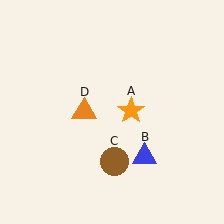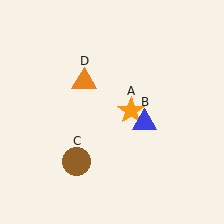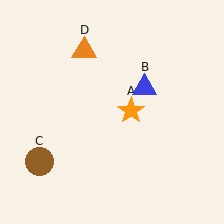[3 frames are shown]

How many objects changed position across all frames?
3 objects changed position: blue triangle (object B), brown circle (object C), orange triangle (object D).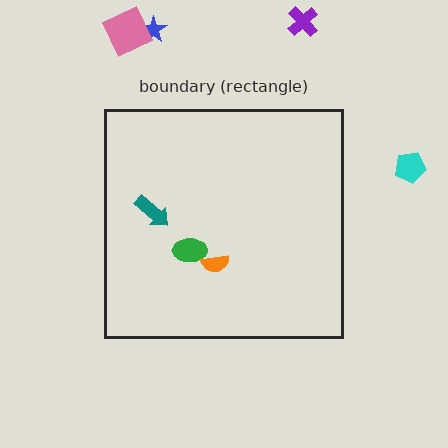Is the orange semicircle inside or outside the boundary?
Inside.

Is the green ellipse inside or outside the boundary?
Inside.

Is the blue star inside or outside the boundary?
Outside.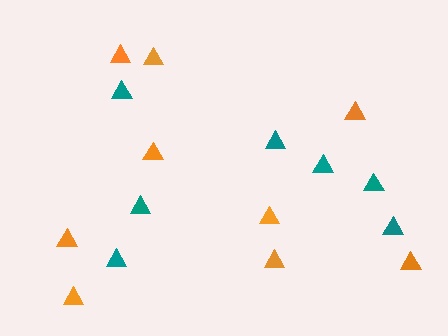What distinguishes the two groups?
There are 2 groups: one group of orange triangles (9) and one group of teal triangles (7).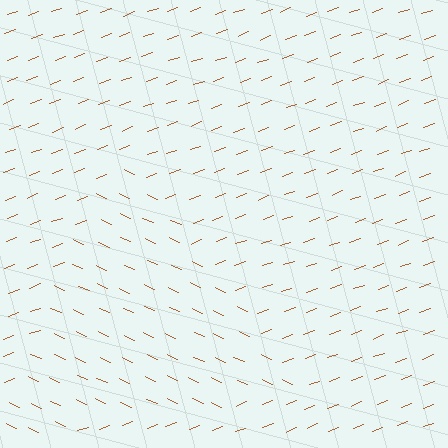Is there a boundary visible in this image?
Yes, there is a texture boundary formed by a change in line orientation.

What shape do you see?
I see a triangle.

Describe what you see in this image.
The image is filled with small brown line segments. A triangle region in the image has lines oriented differently from the surrounding lines, creating a visible texture boundary.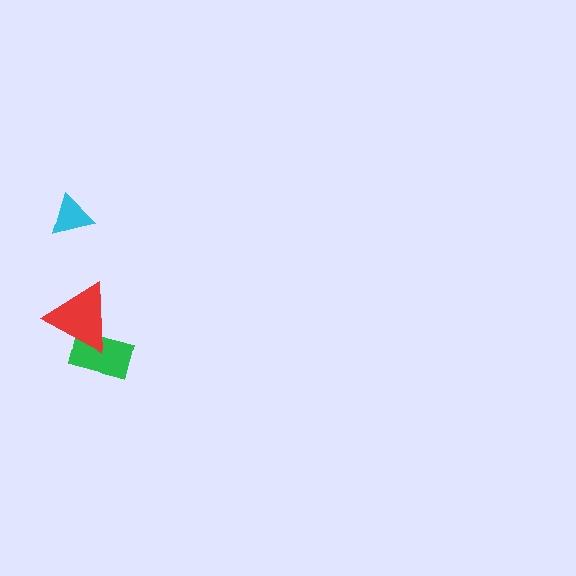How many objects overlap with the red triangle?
1 object overlaps with the red triangle.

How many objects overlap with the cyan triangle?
0 objects overlap with the cyan triangle.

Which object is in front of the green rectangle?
The red triangle is in front of the green rectangle.